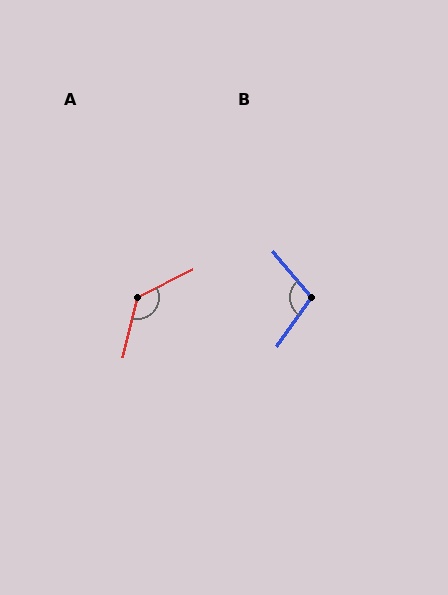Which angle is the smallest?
B, at approximately 106 degrees.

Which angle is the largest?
A, at approximately 130 degrees.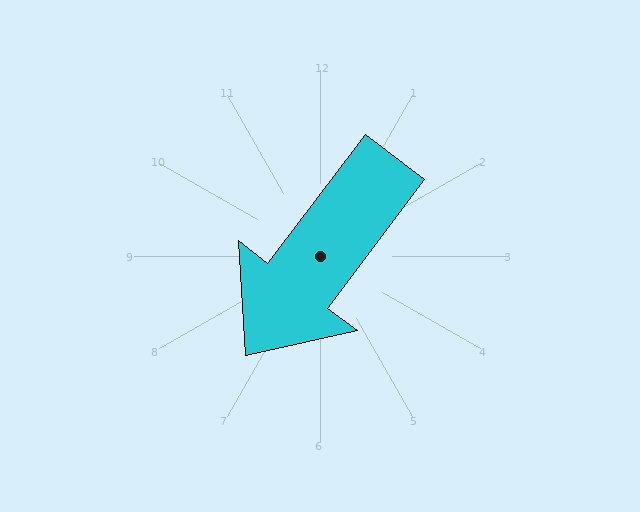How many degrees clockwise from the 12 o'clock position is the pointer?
Approximately 217 degrees.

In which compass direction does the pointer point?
Southwest.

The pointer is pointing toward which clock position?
Roughly 7 o'clock.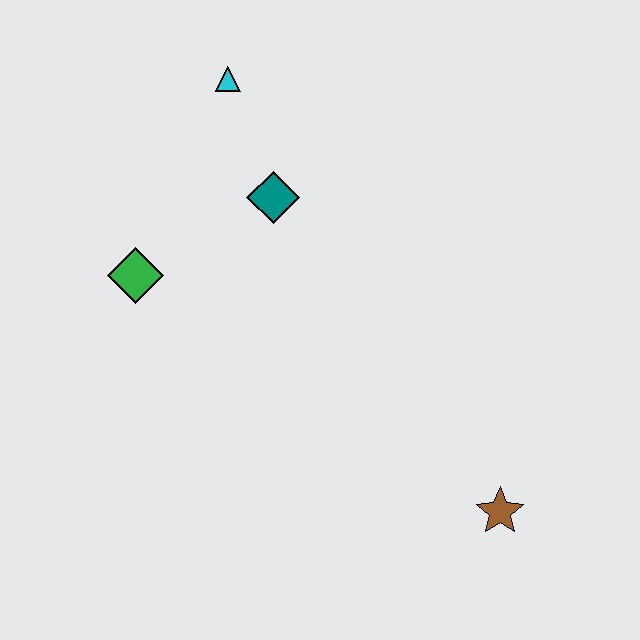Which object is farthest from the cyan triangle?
The brown star is farthest from the cyan triangle.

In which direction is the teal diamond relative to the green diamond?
The teal diamond is to the right of the green diamond.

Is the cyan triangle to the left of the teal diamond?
Yes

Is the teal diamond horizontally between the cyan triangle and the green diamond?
No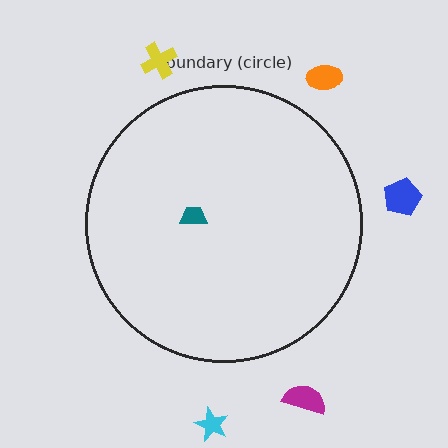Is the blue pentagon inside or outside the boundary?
Outside.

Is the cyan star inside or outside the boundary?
Outside.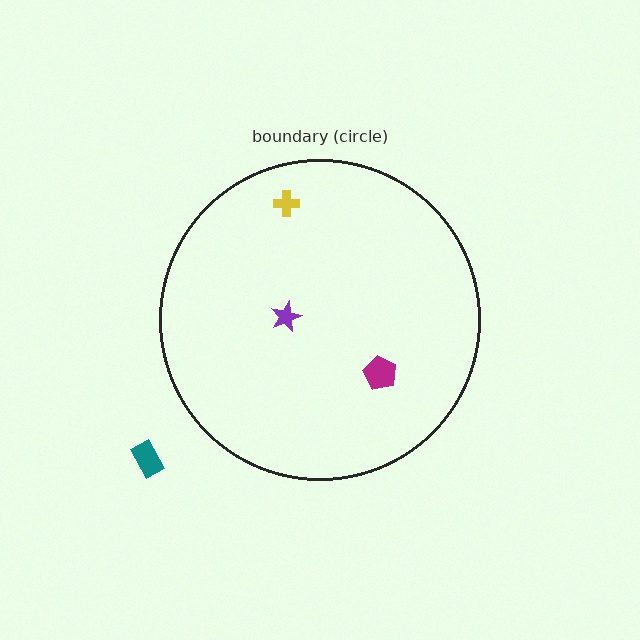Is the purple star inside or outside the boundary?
Inside.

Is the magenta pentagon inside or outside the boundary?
Inside.